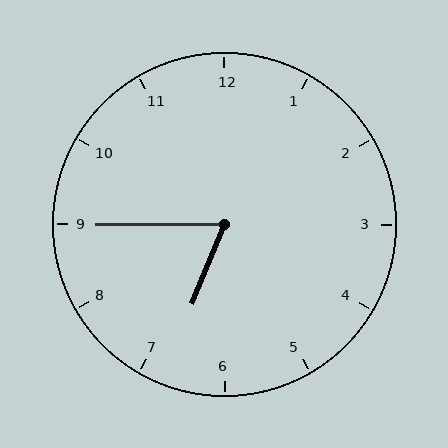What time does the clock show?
6:45.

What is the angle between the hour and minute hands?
Approximately 68 degrees.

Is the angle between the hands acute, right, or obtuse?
It is acute.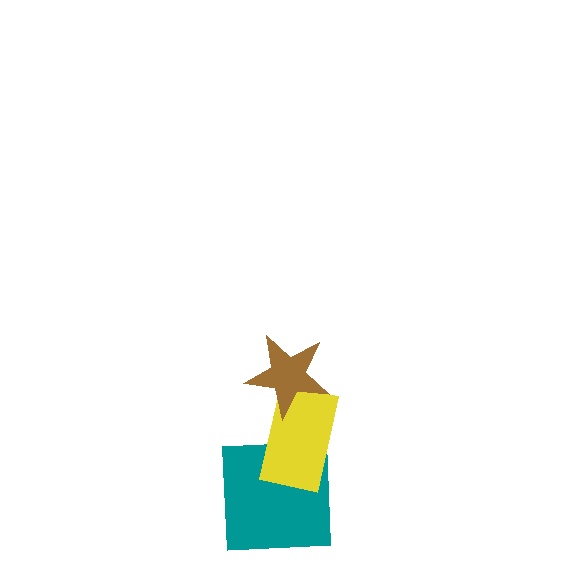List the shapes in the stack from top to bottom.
From top to bottom: the brown star, the yellow rectangle, the teal square.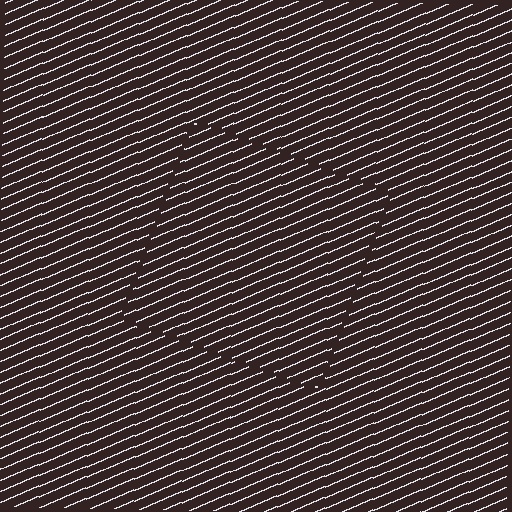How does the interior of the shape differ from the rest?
The interior of the shape contains the same grating, shifted by half a period — the contour is defined by the phase discontinuity where line-ends from the inner and outer gratings abut.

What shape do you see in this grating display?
An illusory square. The interior of the shape contains the same grating, shifted by half a period — the contour is defined by the phase discontinuity where line-ends from the inner and outer gratings abut.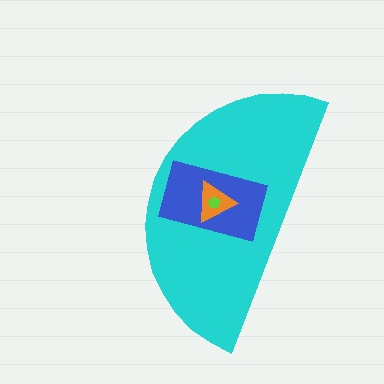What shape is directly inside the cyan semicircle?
The blue rectangle.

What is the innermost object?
The lime pentagon.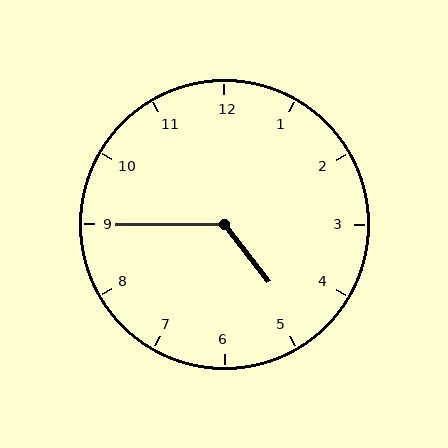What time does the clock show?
4:45.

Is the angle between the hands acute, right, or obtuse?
It is obtuse.